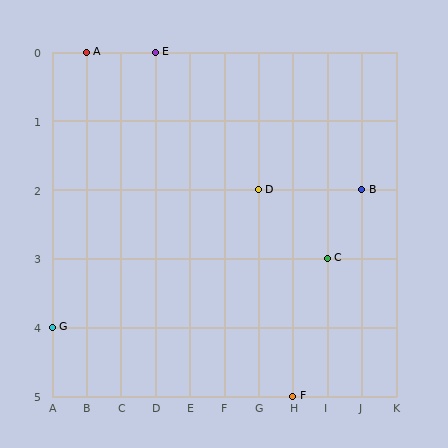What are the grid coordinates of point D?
Point D is at grid coordinates (G, 2).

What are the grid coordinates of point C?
Point C is at grid coordinates (I, 3).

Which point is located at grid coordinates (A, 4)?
Point G is at (A, 4).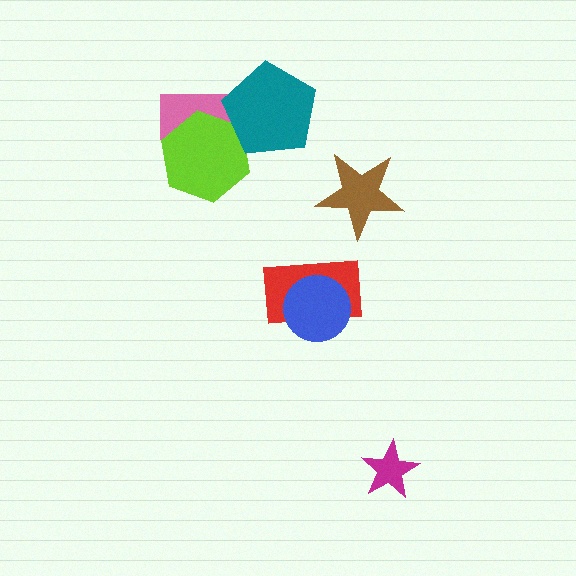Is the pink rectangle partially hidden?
Yes, it is partially covered by another shape.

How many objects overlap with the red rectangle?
1 object overlaps with the red rectangle.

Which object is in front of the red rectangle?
The blue circle is in front of the red rectangle.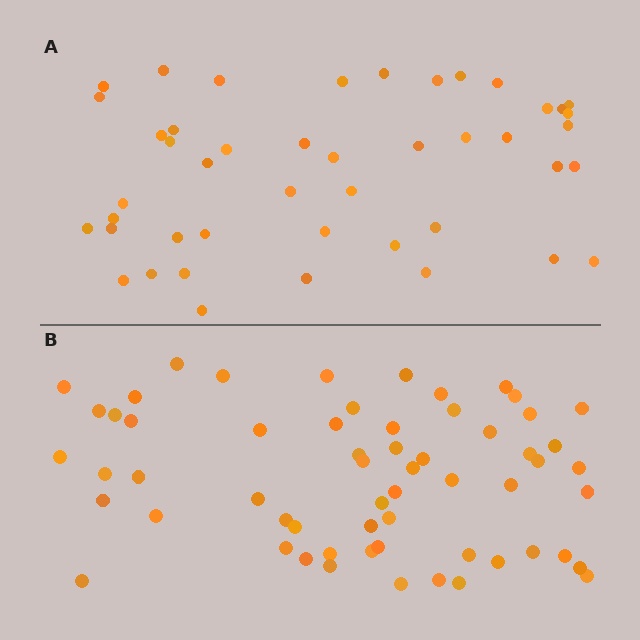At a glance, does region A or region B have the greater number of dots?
Region B (the bottom region) has more dots.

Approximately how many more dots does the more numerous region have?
Region B has approximately 15 more dots than region A.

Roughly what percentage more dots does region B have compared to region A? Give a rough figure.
About 35% more.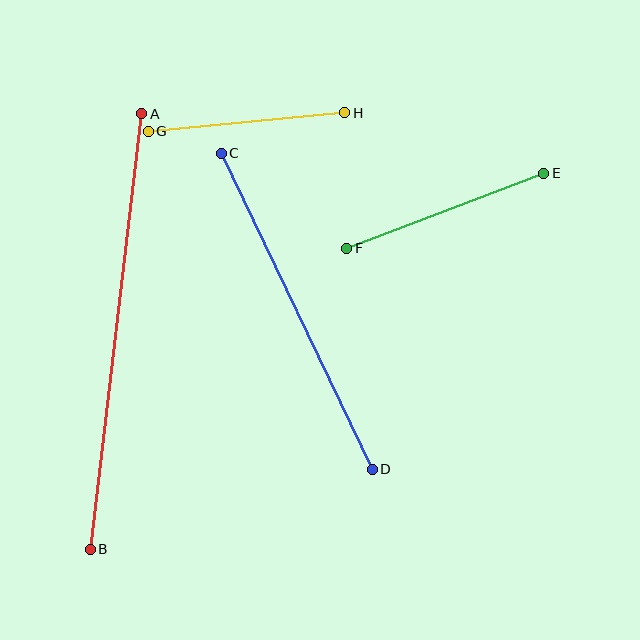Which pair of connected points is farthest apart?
Points A and B are farthest apart.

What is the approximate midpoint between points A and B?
The midpoint is at approximately (116, 331) pixels.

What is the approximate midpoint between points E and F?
The midpoint is at approximately (445, 211) pixels.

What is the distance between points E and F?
The distance is approximately 211 pixels.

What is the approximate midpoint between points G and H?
The midpoint is at approximately (246, 122) pixels.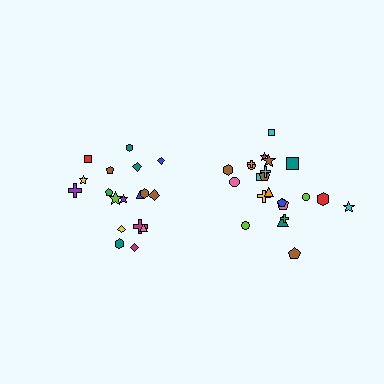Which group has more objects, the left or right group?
The right group.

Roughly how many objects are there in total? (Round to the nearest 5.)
Roughly 40 objects in total.